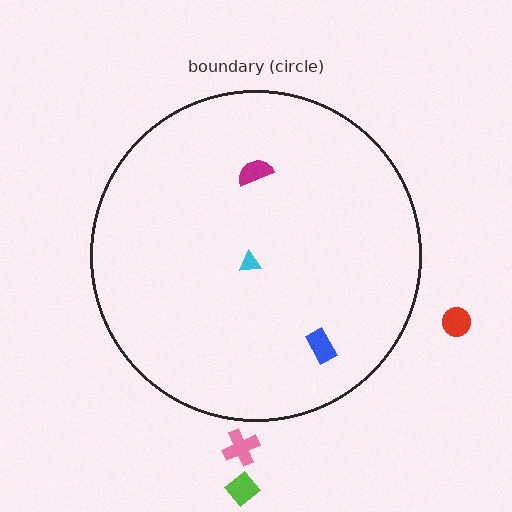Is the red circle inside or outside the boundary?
Outside.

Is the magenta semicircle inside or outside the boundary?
Inside.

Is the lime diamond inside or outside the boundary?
Outside.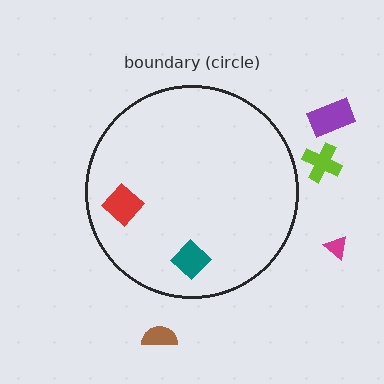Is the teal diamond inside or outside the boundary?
Inside.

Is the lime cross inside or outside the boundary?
Outside.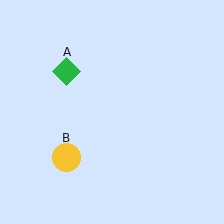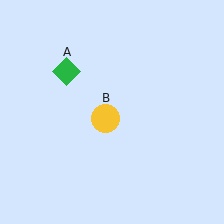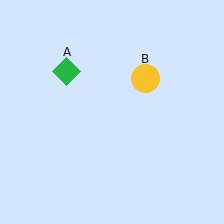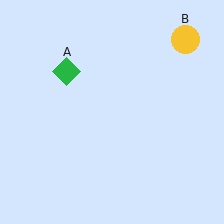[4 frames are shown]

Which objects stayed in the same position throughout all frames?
Green diamond (object A) remained stationary.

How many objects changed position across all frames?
1 object changed position: yellow circle (object B).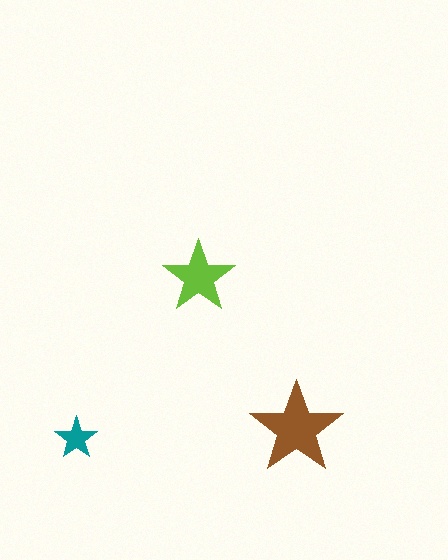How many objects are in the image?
There are 3 objects in the image.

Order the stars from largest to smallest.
the brown one, the lime one, the teal one.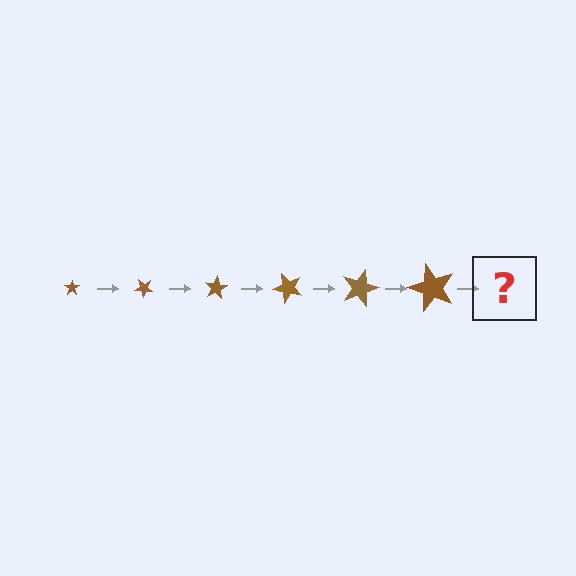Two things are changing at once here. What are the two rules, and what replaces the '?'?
The two rules are that the star grows larger each step and it rotates 40 degrees each step. The '?' should be a star, larger than the previous one and rotated 240 degrees from the start.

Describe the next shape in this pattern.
It should be a star, larger than the previous one and rotated 240 degrees from the start.